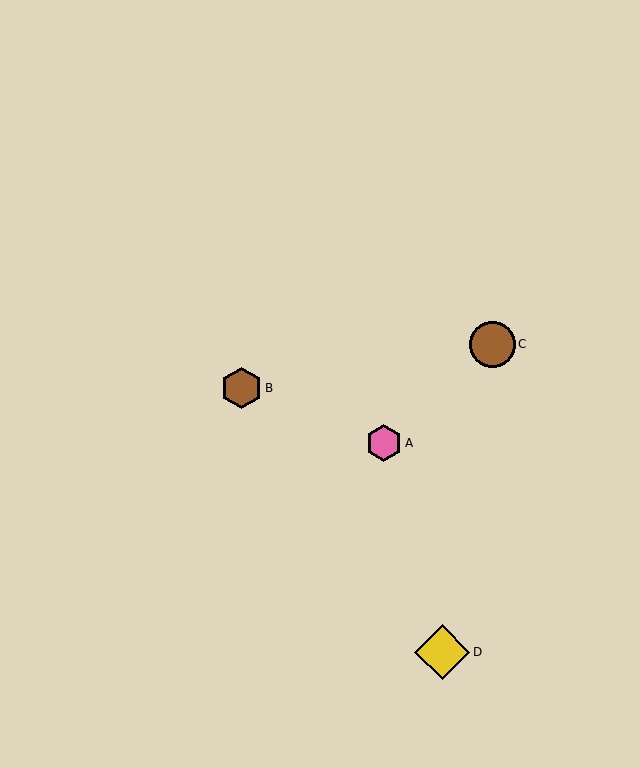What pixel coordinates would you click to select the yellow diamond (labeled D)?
Click at (442, 652) to select the yellow diamond D.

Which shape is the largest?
The yellow diamond (labeled D) is the largest.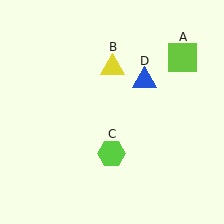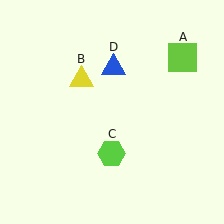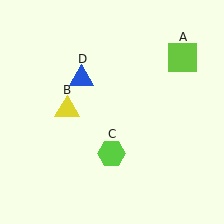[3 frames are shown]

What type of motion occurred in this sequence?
The yellow triangle (object B), blue triangle (object D) rotated counterclockwise around the center of the scene.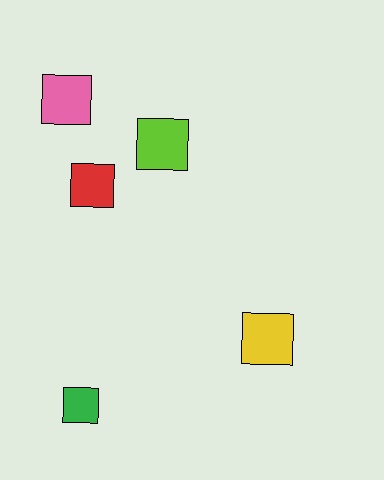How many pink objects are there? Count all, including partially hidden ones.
There is 1 pink object.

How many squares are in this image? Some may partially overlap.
There are 5 squares.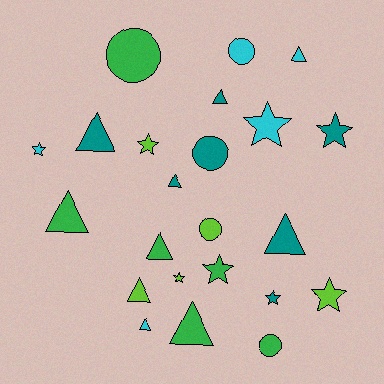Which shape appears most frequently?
Triangle, with 10 objects.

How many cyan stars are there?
There are 2 cyan stars.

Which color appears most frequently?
Teal, with 7 objects.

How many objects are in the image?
There are 23 objects.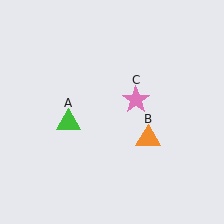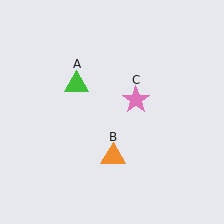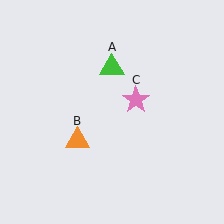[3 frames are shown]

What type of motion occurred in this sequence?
The green triangle (object A), orange triangle (object B) rotated clockwise around the center of the scene.